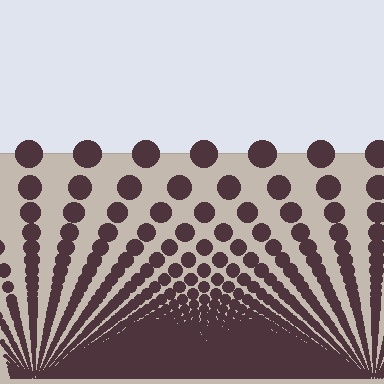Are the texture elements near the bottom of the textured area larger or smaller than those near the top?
Smaller. The gradient is inverted — elements near the bottom are smaller and denser.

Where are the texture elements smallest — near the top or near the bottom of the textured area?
Near the bottom.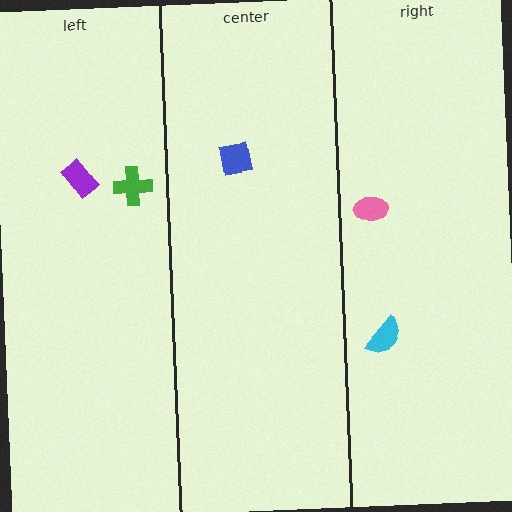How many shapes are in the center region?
1.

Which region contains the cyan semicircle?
The right region.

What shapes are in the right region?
The cyan semicircle, the pink ellipse.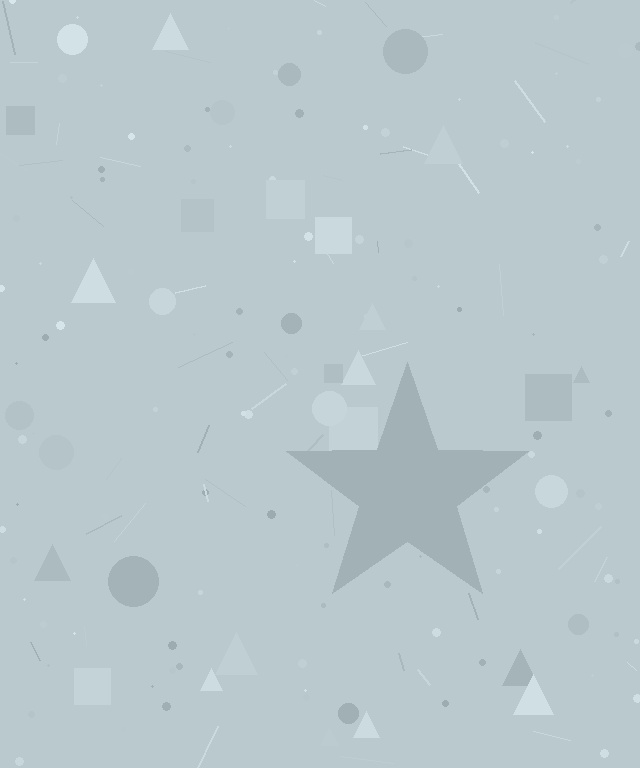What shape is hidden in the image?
A star is hidden in the image.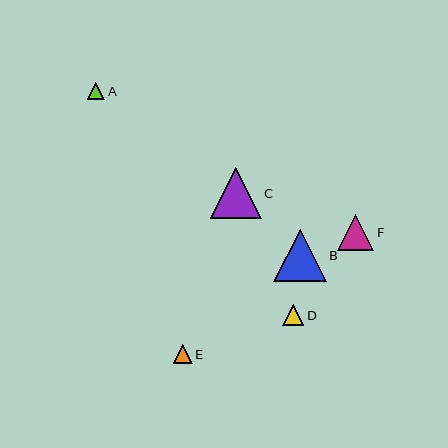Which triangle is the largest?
Triangle B is the largest with a size of approximately 52 pixels.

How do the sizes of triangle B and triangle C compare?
Triangle B and triangle C are approximately the same size.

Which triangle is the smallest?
Triangle A is the smallest with a size of approximately 18 pixels.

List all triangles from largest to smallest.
From largest to smallest: B, C, F, D, E, A.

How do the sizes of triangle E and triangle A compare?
Triangle E and triangle A are approximately the same size.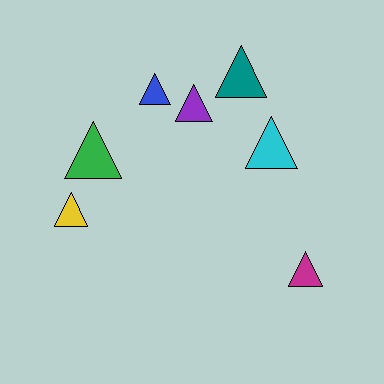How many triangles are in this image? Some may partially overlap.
There are 7 triangles.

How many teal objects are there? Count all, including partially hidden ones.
There is 1 teal object.